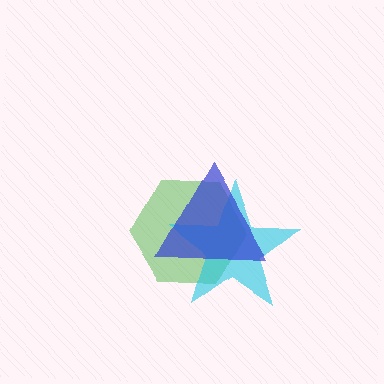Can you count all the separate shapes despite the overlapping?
Yes, there are 3 separate shapes.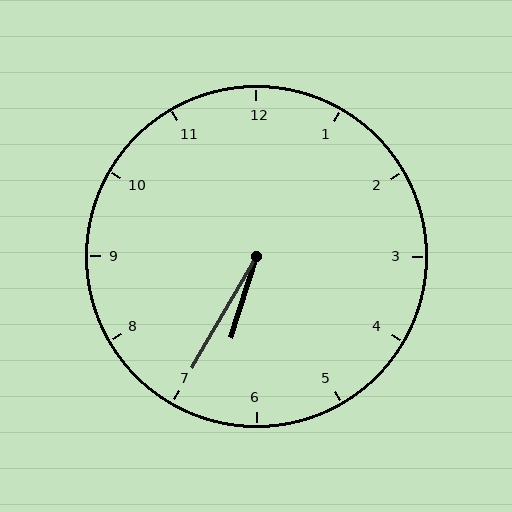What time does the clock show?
6:35.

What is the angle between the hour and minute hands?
Approximately 12 degrees.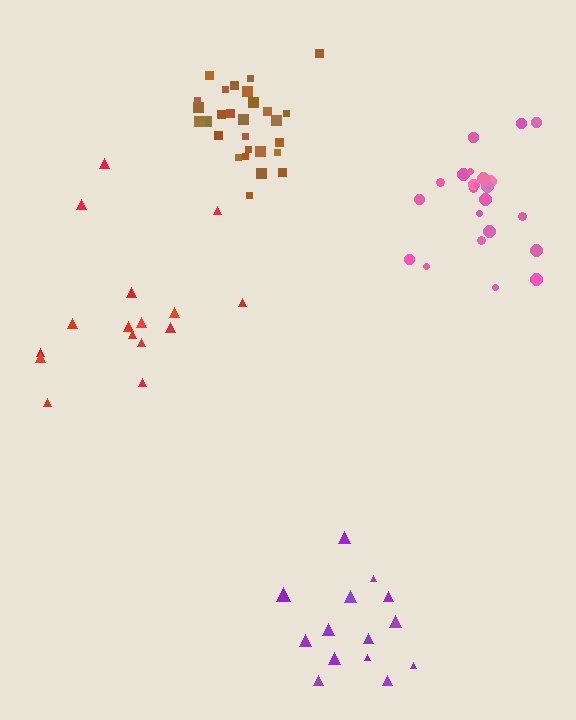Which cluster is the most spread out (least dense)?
Red.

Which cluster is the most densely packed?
Brown.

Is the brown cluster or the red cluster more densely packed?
Brown.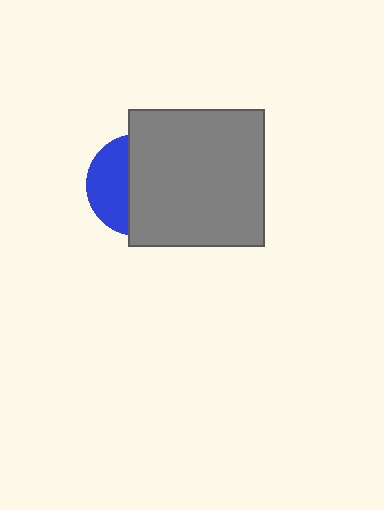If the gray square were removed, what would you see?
You would see the complete blue circle.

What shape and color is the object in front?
The object in front is a gray square.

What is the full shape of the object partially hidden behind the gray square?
The partially hidden object is a blue circle.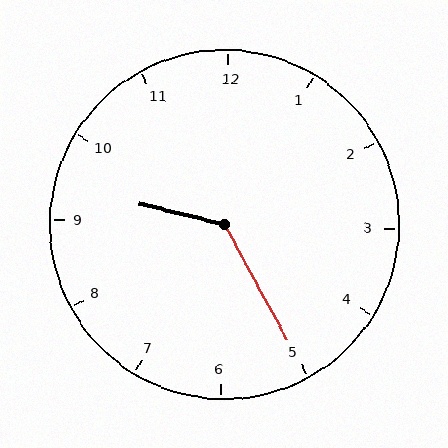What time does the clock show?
9:25.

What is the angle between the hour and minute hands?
Approximately 132 degrees.